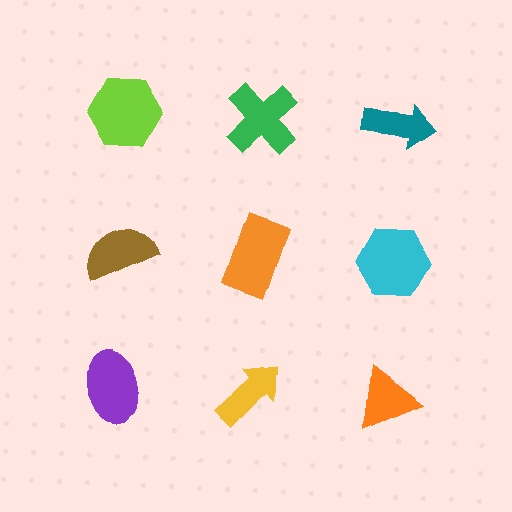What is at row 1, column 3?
A teal arrow.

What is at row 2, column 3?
A cyan hexagon.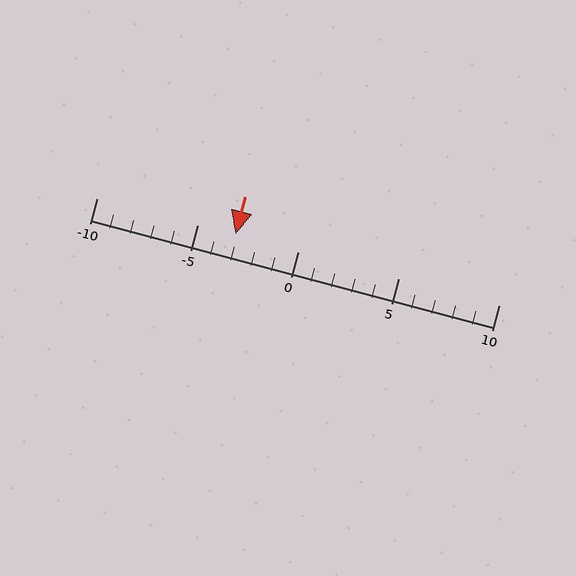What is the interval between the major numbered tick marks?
The major tick marks are spaced 5 units apart.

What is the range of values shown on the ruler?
The ruler shows values from -10 to 10.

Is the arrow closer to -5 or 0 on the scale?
The arrow is closer to -5.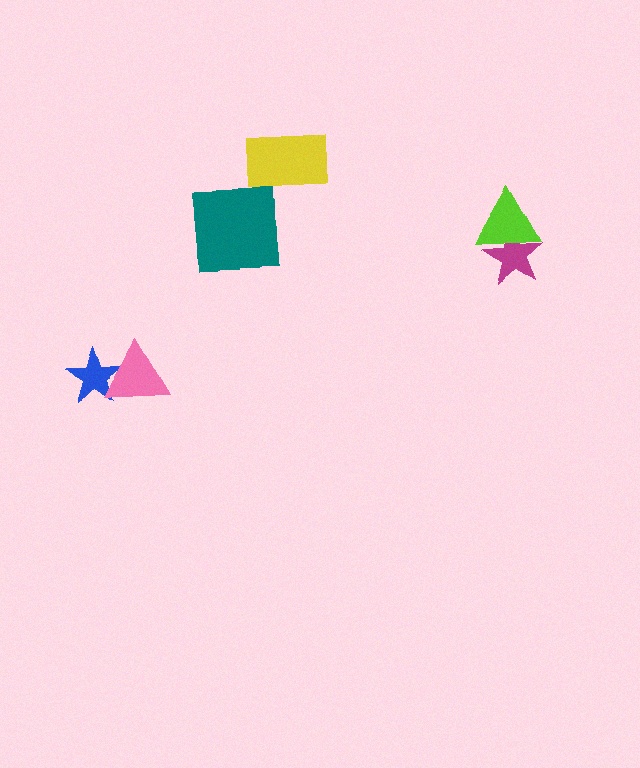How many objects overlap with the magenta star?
1 object overlaps with the magenta star.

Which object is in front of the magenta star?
The lime triangle is in front of the magenta star.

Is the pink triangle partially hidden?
No, no other shape covers it.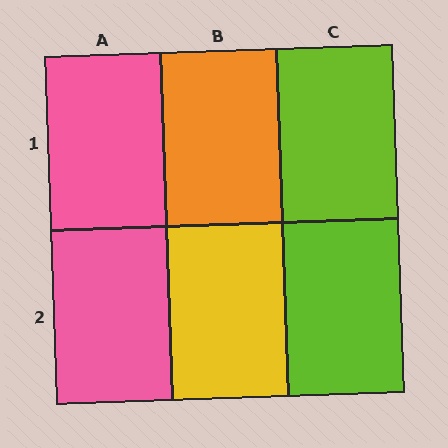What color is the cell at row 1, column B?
Orange.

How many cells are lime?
2 cells are lime.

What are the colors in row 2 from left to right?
Pink, yellow, lime.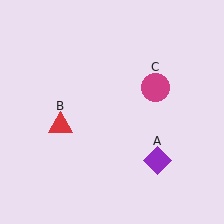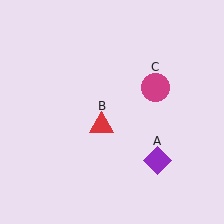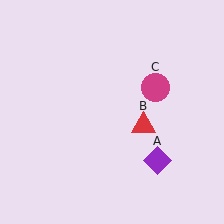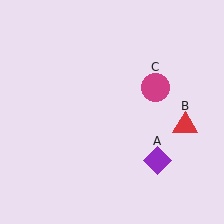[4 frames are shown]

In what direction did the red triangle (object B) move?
The red triangle (object B) moved right.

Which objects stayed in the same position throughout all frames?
Purple diamond (object A) and magenta circle (object C) remained stationary.